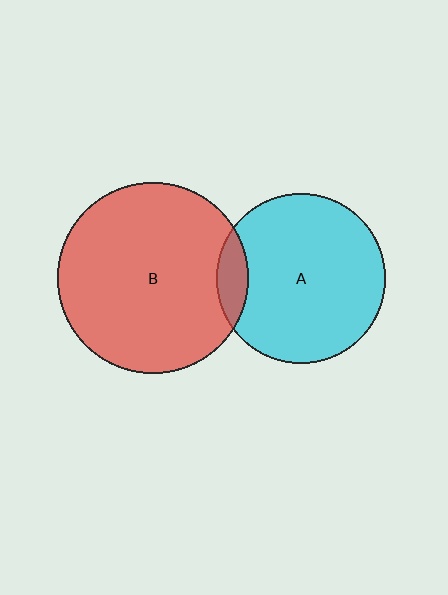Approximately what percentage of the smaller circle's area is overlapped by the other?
Approximately 10%.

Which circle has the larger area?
Circle B (red).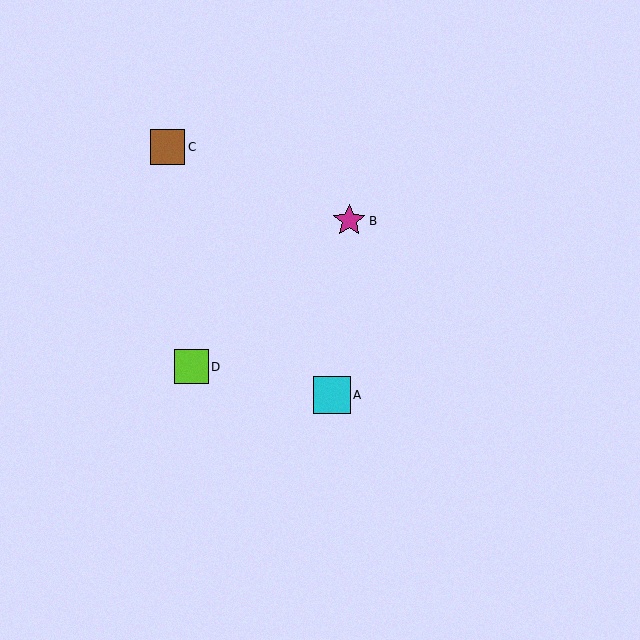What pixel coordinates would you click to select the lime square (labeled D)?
Click at (192, 367) to select the lime square D.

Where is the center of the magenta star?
The center of the magenta star is at (349, 221).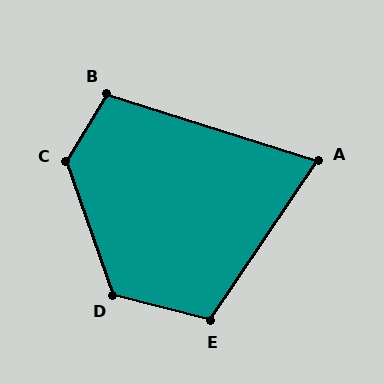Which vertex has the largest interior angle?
C, at approximately 129 degrees.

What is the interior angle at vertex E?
Approximately 109 degrees (obtuse).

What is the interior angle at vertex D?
Approximately 124 degrees (obtuse).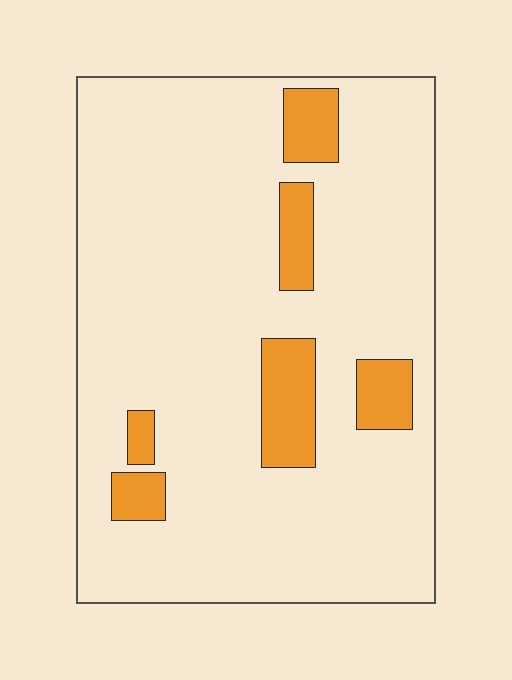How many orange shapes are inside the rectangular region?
6.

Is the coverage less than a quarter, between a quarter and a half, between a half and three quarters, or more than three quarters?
Less than a quarter.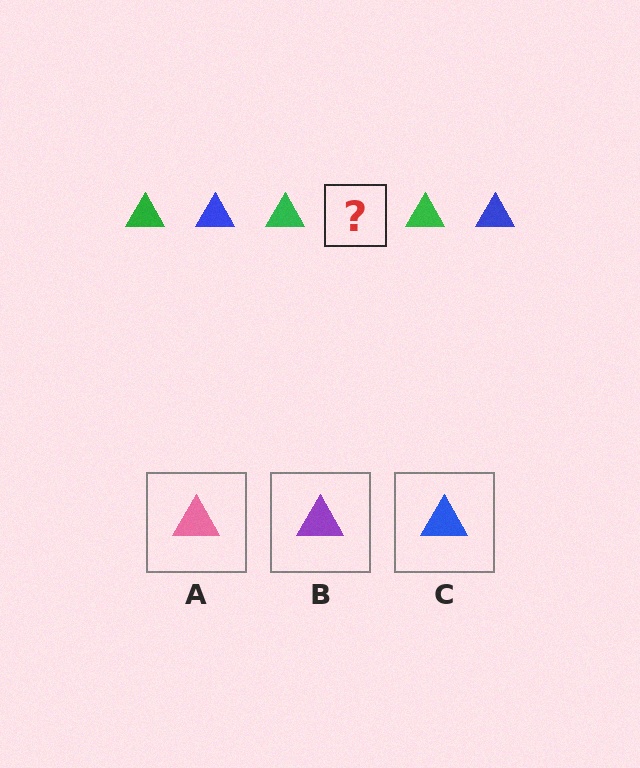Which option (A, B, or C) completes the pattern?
C.